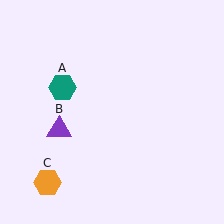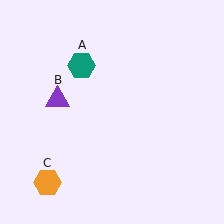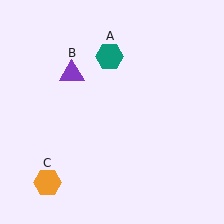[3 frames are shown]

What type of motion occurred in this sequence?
The teal hexagon (object A), purple triangle (object B) rotated clockwise around the center of the scene.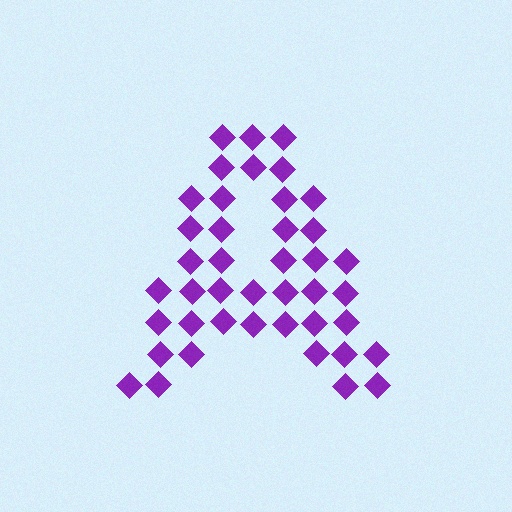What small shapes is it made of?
It is made of small diamonds.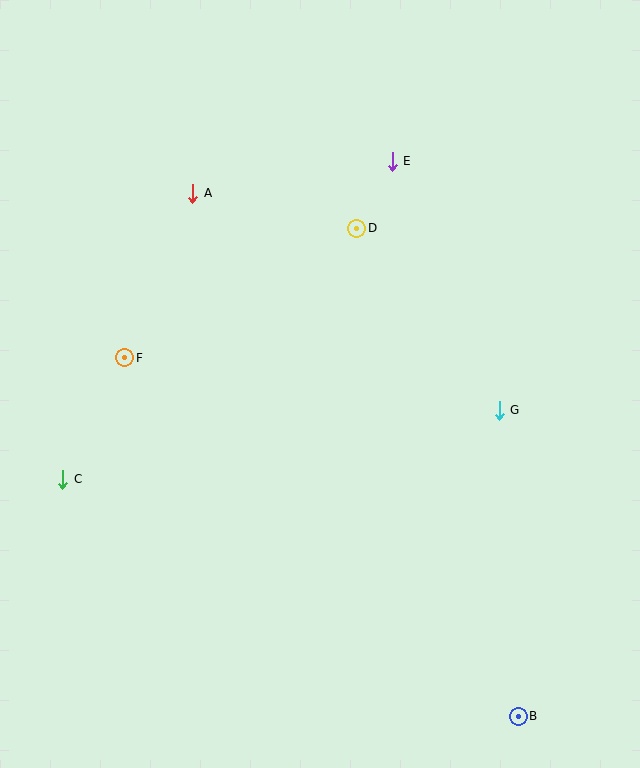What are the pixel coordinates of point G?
Point G is at (499, 410).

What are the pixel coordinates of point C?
Point C is at (63, 479).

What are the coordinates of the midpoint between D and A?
The midpoint between D and A is at (275, 211).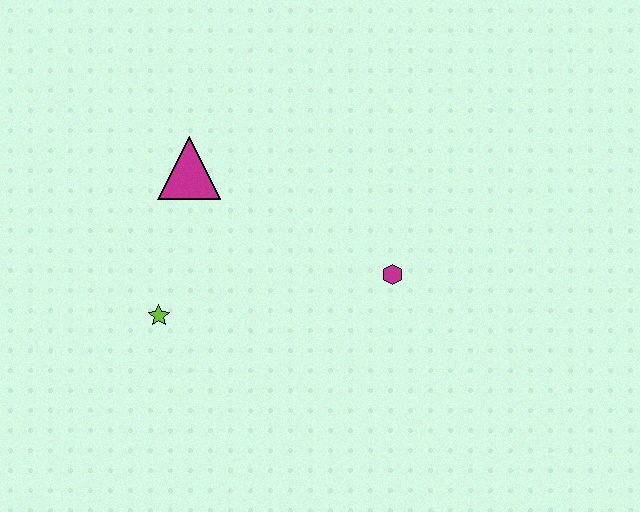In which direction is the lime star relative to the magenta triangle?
The lime star is below the magenta triangle.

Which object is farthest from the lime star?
The magenta hexagon is farthest from the lime star.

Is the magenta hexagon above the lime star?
Yes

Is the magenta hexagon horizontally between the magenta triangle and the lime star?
No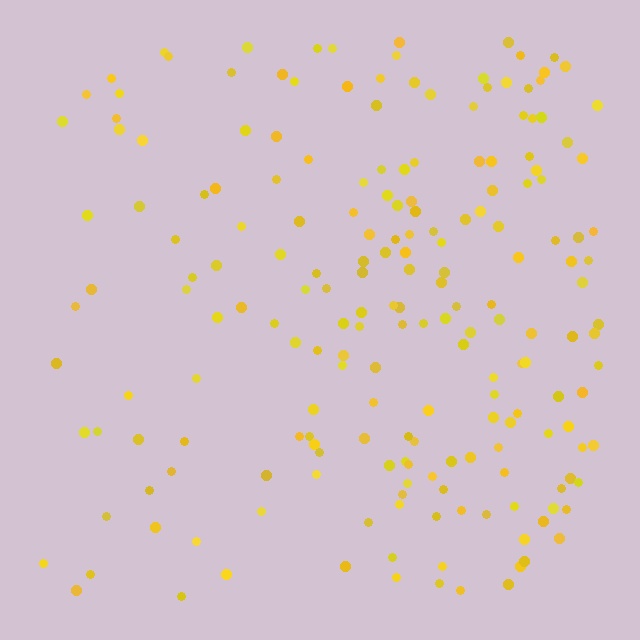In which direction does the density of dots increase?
From left to right, with the right side densest.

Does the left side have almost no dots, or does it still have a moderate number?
Still a moderate number, just noticeably fewer than the right.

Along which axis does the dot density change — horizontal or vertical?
Horizontal.